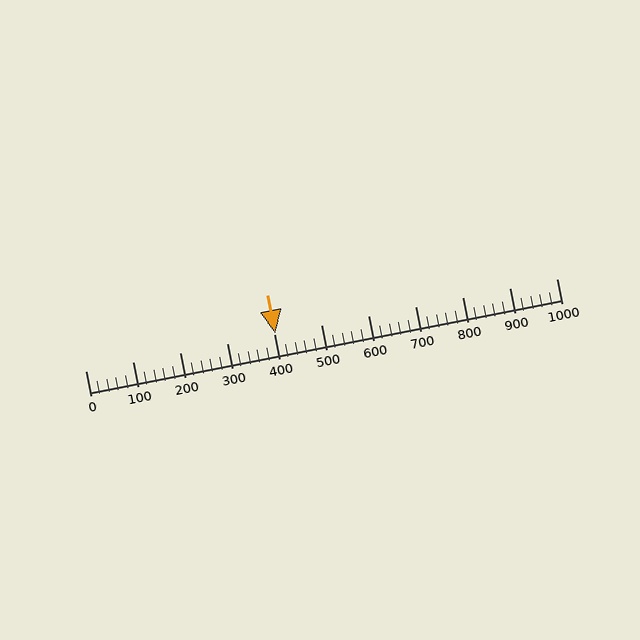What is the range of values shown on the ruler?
The ruler shows values from 0 to 1000.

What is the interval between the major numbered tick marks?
The major tick marks are spaced 100 units apart.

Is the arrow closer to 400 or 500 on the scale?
The arrow is closer to 400.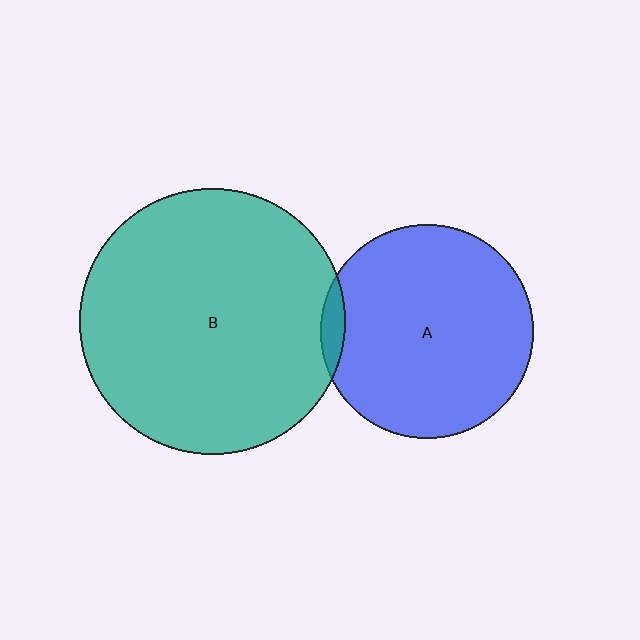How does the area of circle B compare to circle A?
Approximately 1.6 times.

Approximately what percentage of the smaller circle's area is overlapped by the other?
Approximately 5%.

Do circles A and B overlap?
Yes.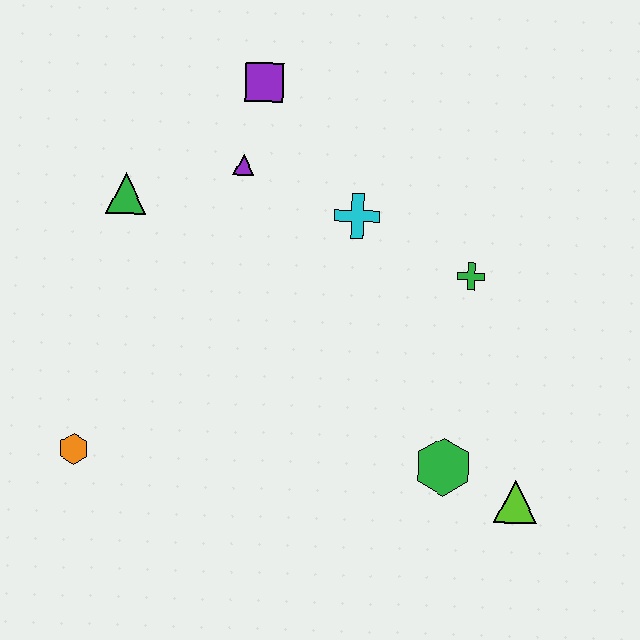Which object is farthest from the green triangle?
The lime triangle is farthest from the green triangle.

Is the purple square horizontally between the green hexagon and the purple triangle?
Yes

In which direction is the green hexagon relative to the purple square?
The green hexagon is below the purple square.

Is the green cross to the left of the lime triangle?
Yes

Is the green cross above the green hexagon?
Yes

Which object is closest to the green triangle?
The purple triangle is closest to the green triangle.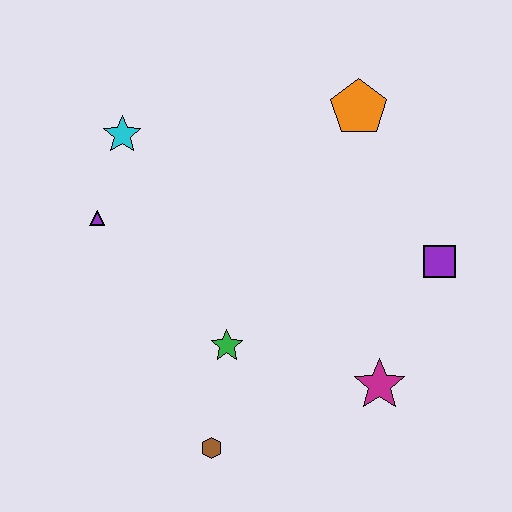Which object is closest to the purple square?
The magenta star is closest to the purple square.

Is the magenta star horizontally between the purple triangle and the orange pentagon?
No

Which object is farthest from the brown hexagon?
The orange pentagon is farthest from the brown hexagon.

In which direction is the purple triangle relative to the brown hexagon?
The purple triangle is above the brown hexagon.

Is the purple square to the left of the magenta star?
No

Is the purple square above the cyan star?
No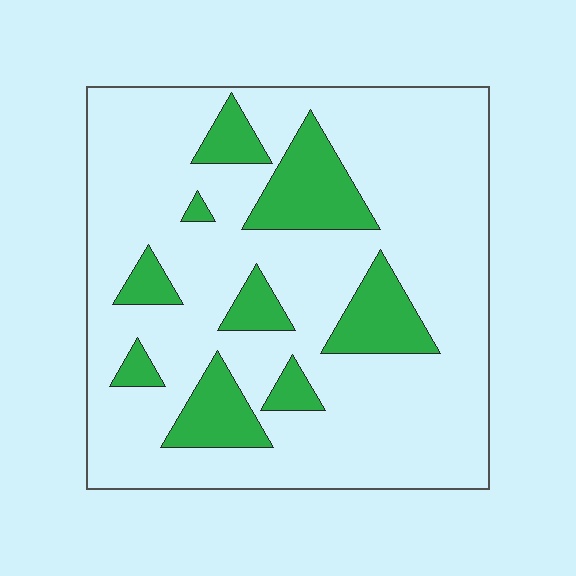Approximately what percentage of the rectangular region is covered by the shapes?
Approximately 20%.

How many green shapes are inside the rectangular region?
9.